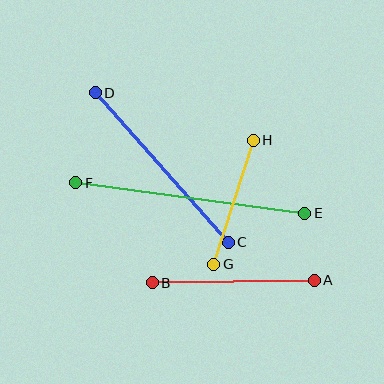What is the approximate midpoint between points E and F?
The midpoint is at approximately (190, 198) pixels.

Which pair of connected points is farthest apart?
Points E and F are farthest apart.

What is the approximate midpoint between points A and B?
The midpoint is at approximately (233, 282) pixels.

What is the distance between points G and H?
The distance is approximately 130 pixels.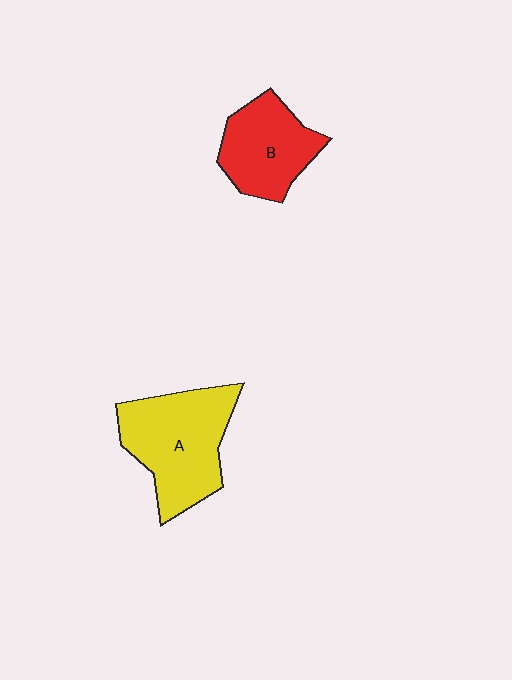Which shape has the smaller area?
Shape B (red).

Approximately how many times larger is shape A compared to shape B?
Approximately 1.4 times.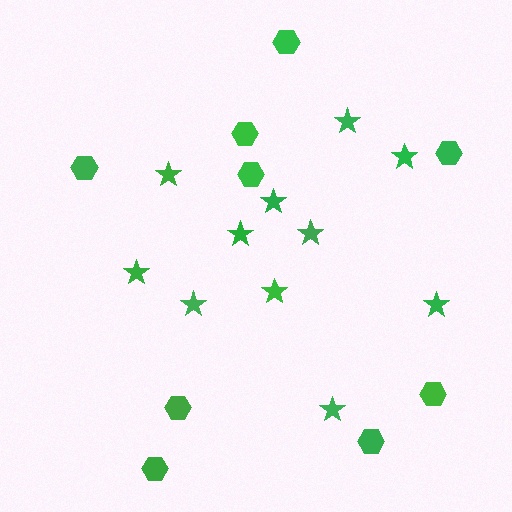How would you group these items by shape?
There are 2 groups: one group of stars (11) and one group of hexagons (9).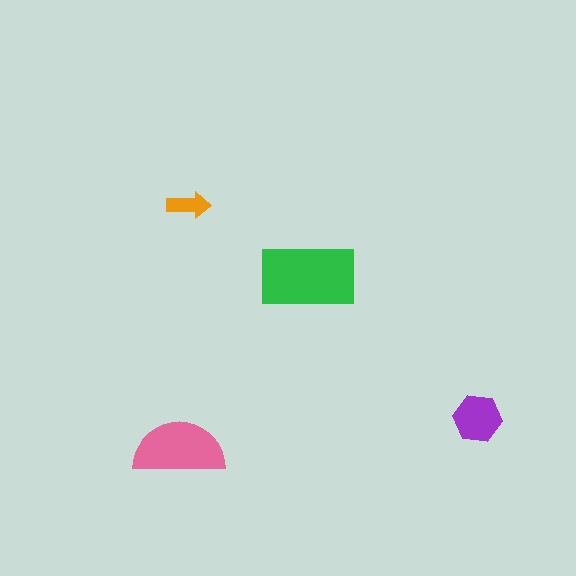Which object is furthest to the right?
The purple hexagon is rightmost.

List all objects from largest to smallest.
The green rectangle, the pink semicircle, the purple hexagon, the orange arrow.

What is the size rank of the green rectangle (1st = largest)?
1st.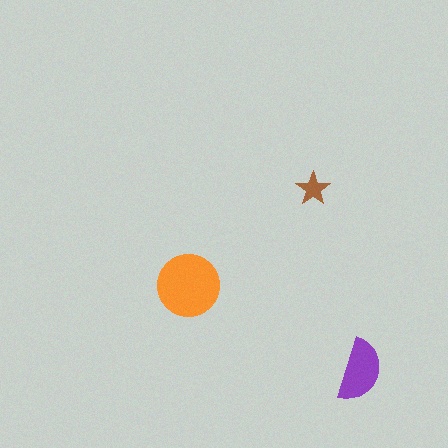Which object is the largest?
The orange circle.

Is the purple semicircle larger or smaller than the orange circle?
Smaller.